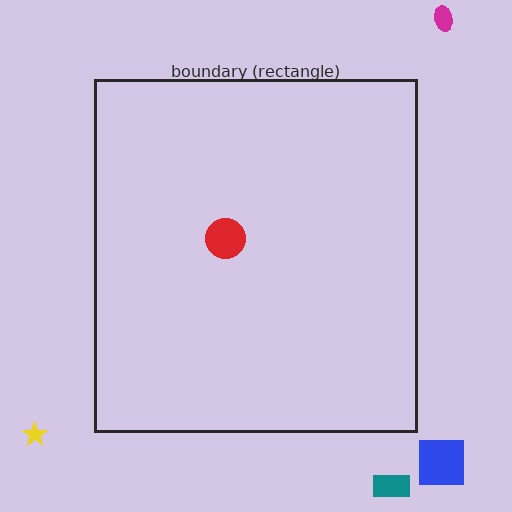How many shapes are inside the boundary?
1 inside, 4 outside.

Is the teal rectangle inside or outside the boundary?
Outside.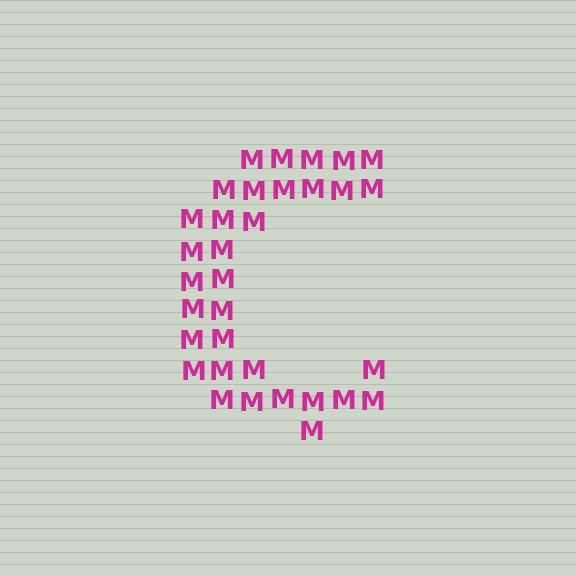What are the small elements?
The small elements are letter M's.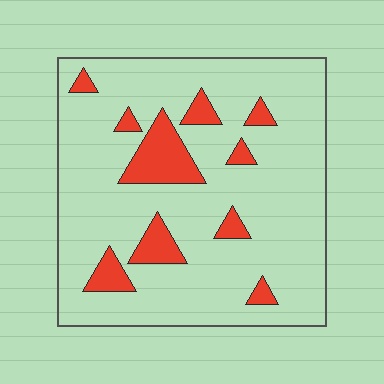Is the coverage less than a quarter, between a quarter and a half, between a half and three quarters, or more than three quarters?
Less than a quarter.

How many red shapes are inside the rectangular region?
10.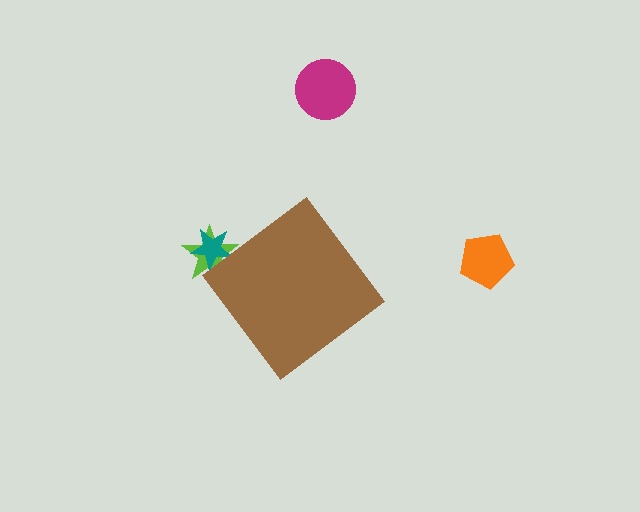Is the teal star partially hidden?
Yes, the teal star is partially hidden behind the brown diamond.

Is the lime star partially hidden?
Yes, the lime star is partially hidden behind the brown diamond.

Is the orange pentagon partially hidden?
No, the orange pentagon is fully visible.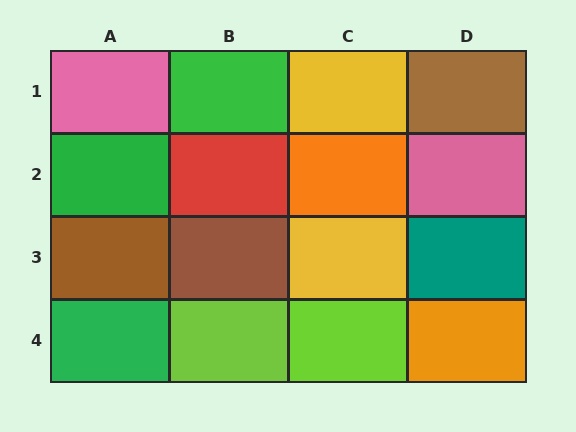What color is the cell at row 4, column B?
Lime.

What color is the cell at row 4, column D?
Orange.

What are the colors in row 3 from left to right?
Brown, brown, yellow, teal.